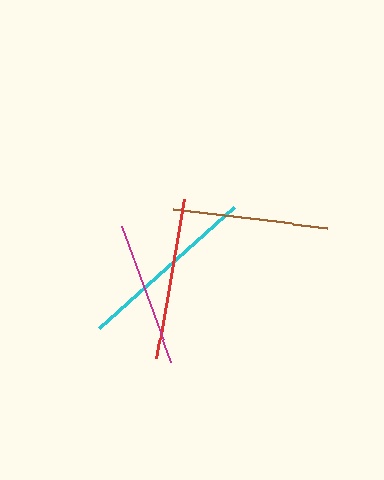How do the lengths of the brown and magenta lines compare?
The brown and magenta lines are approximately the same length.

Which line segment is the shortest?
The magenta line is the shortest at approximately 145 pixels.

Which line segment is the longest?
The cyan line is the longest at approximately 181 pixels.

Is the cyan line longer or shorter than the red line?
The cyan line is longer than the red line.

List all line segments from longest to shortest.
From longest to shortest: cyan, red, brown, magenta.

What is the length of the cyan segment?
The cyan segment is approximately 181 pixels long.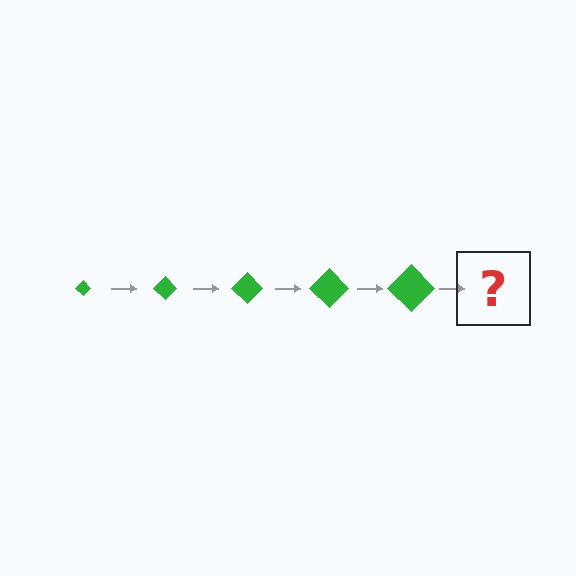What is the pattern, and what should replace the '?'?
The pattern is that the diamond gets progressively larger each step. The '?' should be a green diamond, larger than the previous one.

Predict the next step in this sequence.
The next step is a green diamond, larger than the previous one.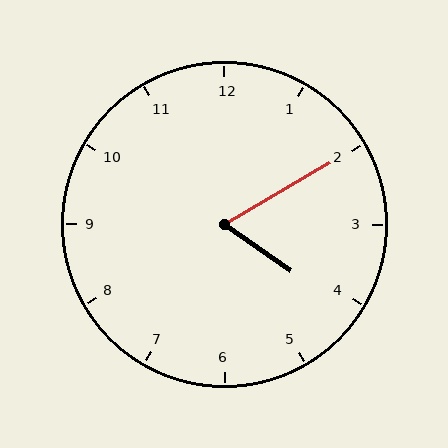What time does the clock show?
4:10.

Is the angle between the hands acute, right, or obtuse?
It is acute.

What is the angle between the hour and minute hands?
Approximately 65 degrees.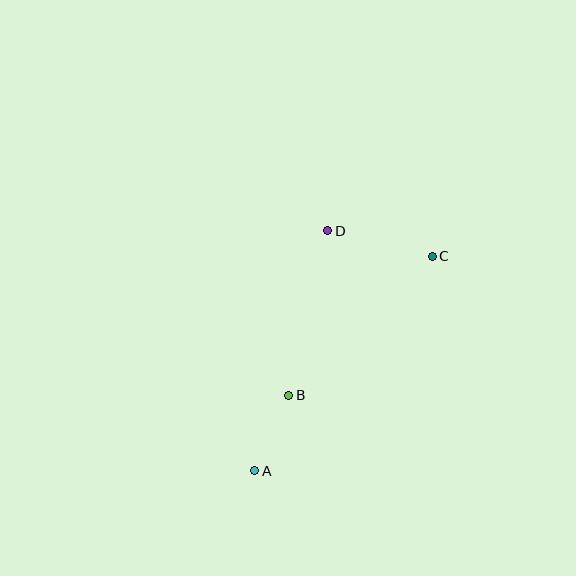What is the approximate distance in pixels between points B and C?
The distance between B and C is approximately 200 pixels.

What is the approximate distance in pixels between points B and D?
The distance between B and D is approximately 169 pixels.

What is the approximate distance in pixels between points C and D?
The distance between C and D is approximately 108 pixels.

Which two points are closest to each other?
Points A and B are closest to each other.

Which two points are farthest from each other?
Points A and C are farthest from each other.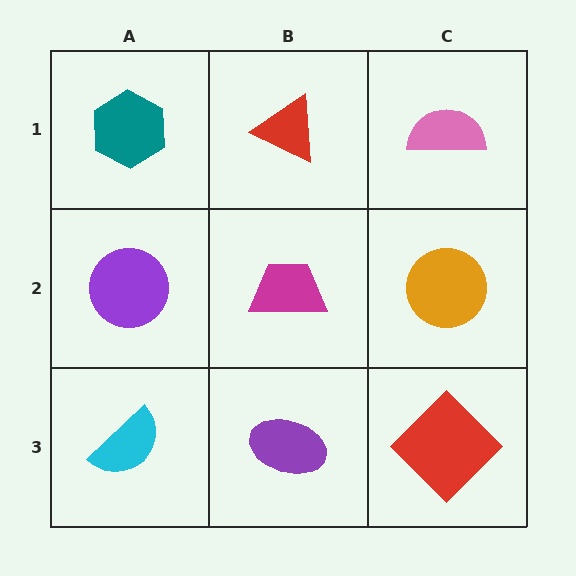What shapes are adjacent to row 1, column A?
A purple circle (row 2, column A), a red triangle (row 1, column B).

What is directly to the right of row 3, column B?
A red diamond.